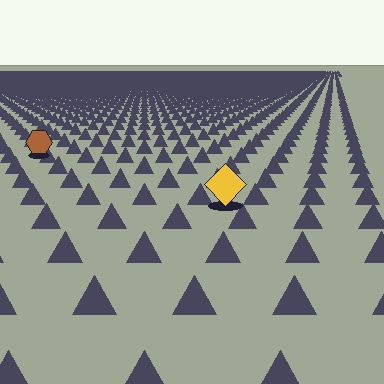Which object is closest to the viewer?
The yellow diamond is closest. The texture marks near it are larger and more spread out.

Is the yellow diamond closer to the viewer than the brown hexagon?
Yes. The yellow diamond is closer — you can tell from the texture gradient: the ground texture is coarser near it.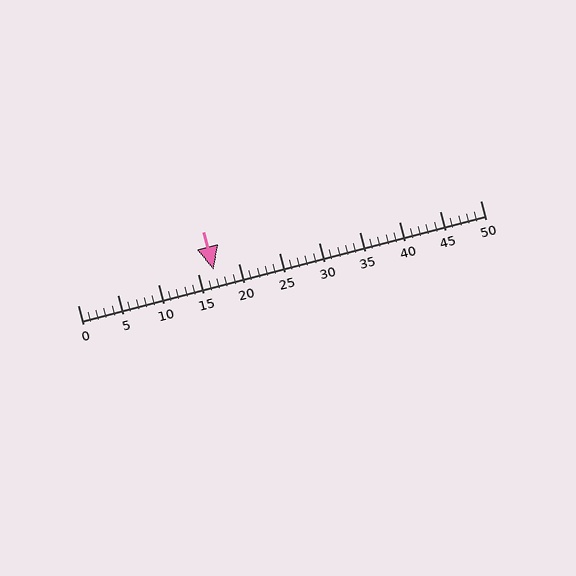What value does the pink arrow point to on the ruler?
The pink arrow points to approximately 17.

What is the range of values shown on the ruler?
The ruler shows values from 0 to 50.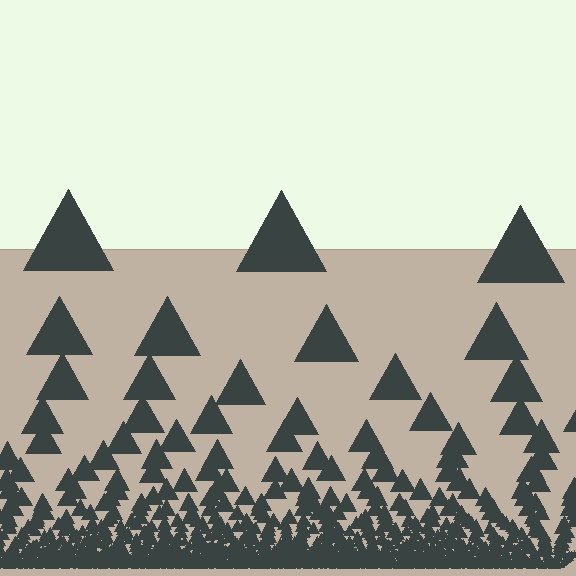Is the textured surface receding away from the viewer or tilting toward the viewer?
The surface appears to tilt toward the viewer. Texture elements get larger and sparser toward the top.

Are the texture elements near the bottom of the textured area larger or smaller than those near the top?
Smaller. The gradient is inverted — elements near the bottom are smaller and denser.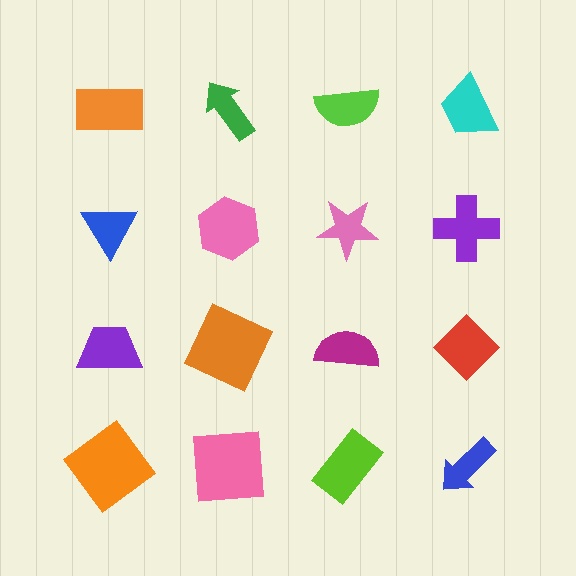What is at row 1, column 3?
A lime semicircle.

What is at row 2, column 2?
A pink hexagon.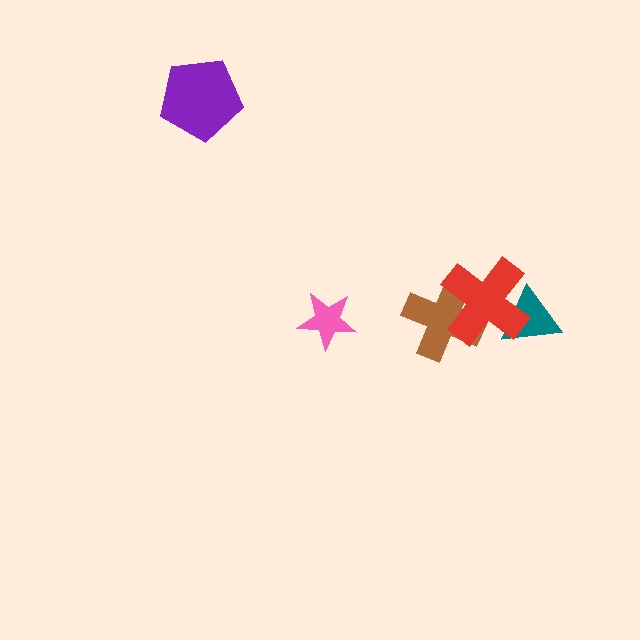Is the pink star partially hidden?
No, no other shape covers it.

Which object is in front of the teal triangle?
The red cross is in front of the teal triangle.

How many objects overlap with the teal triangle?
1 object overlaps with the teal triangle.